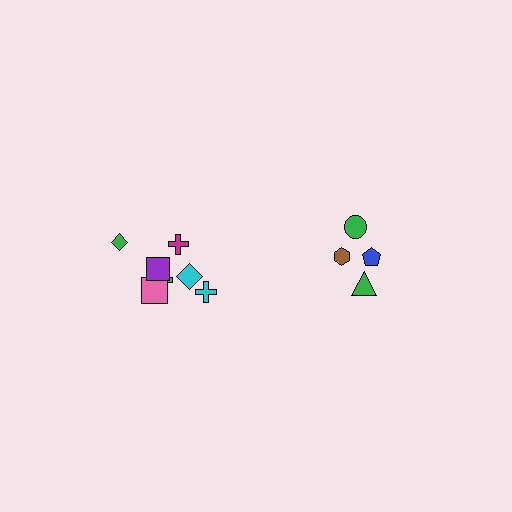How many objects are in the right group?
There are 4 objects.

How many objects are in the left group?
There are 7 objects.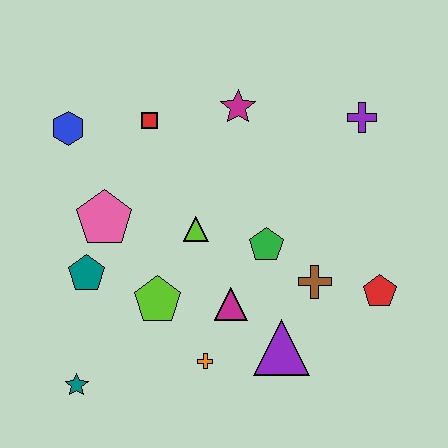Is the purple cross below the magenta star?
Yes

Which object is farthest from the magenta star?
The teal star is farthest from the magenta star.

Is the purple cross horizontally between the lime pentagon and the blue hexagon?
No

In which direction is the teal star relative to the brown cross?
The teal star is to the left of the brown cross.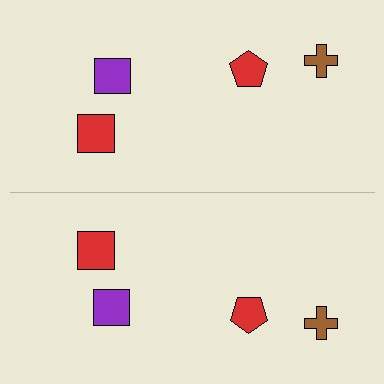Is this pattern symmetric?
Yes, this pattern has bilateral (reflection) symmetry.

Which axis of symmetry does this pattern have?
The pattern has a horizontal axis of symmetry running through the center of the image.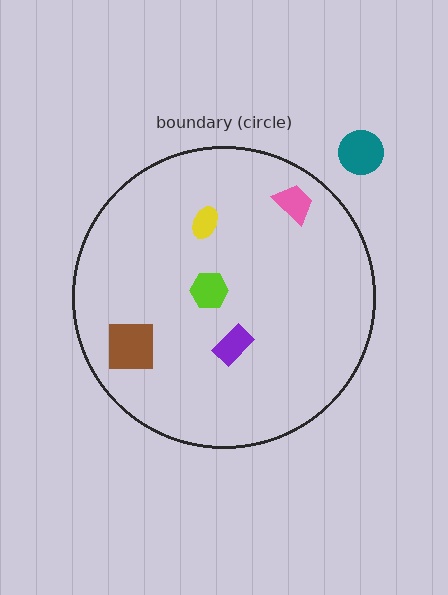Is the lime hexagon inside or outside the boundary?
Inside.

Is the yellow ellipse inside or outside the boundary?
Inside.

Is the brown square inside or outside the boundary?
Inside.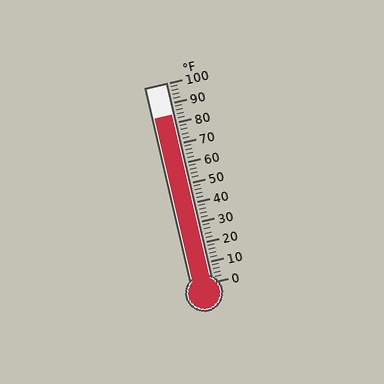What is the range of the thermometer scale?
The thermometer scale ranges from 0°F to 100°F.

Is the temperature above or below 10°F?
The temperature is above 10°F.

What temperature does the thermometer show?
The thermometer shows approximately 84°F.